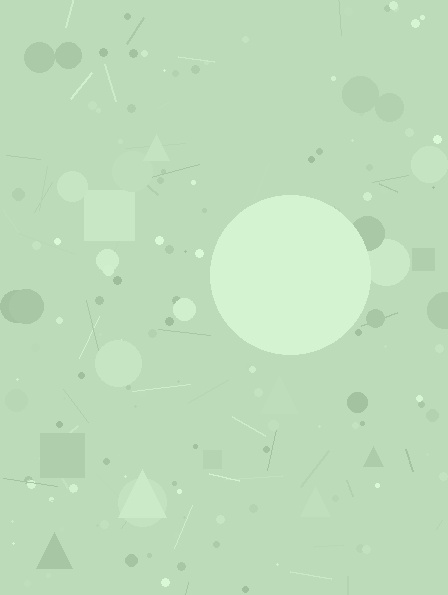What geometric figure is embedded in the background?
A circle is embedded in the background.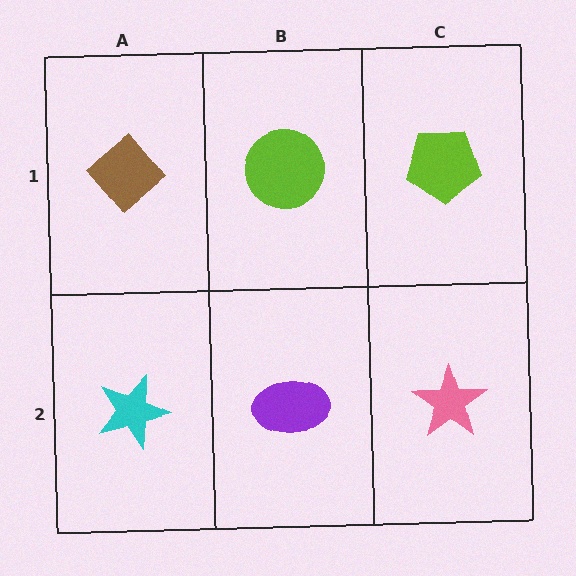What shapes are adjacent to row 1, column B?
A purple ellipse (row 2, column B), a brown diamond (row 1, column A), a lime pentagon (row 1, column C).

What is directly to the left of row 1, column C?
A lime circle.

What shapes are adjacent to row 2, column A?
A brown diamond (row 1, column A), a purple ellipse (row 2, column B).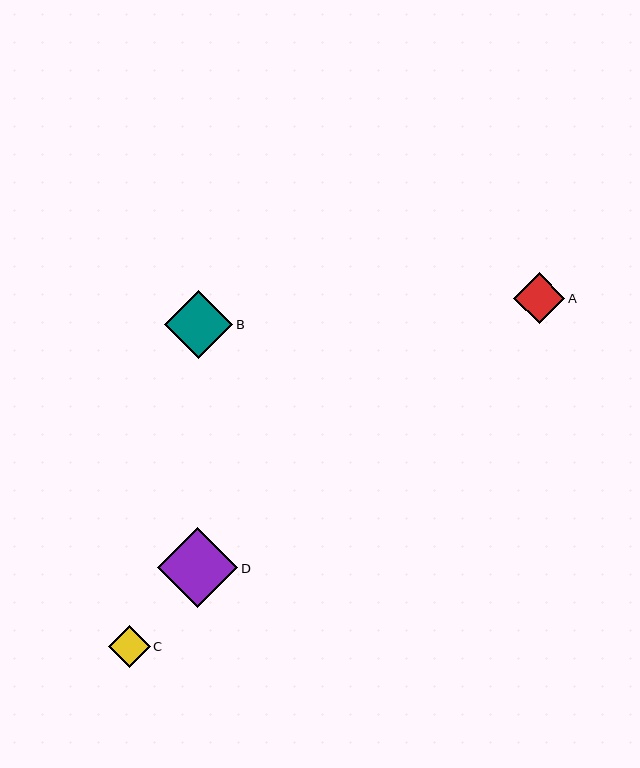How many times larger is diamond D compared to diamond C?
Diamond D is approximately 1.9 times the size of diamond C.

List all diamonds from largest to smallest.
From largest to smallest: D, B, A, C.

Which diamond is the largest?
Diamond D is the largest with a size of approximately 80 pixels.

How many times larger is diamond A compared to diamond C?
Diamond A is approximately 1.2 times the size of diamond C.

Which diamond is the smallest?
Diamond C is the smallest with a size of approximately 42 pixels.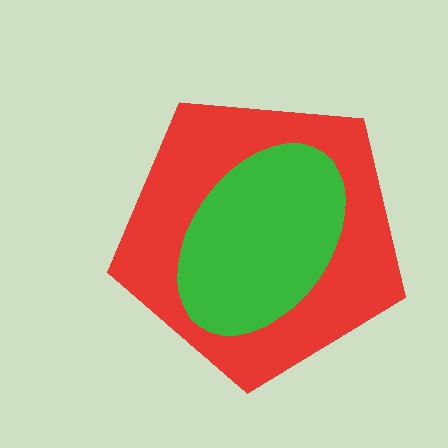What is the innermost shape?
The green ellipse.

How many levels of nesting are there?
2.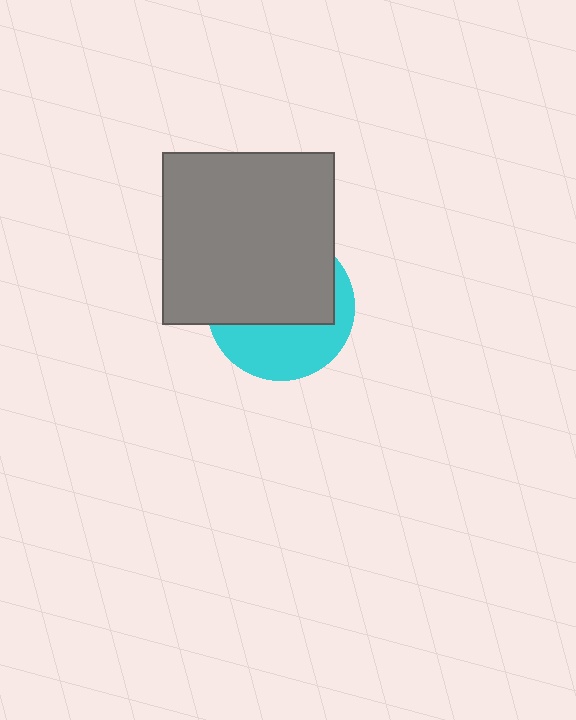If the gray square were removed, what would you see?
You would see the complete cyan circle.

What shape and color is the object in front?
The object in front is a gray square.